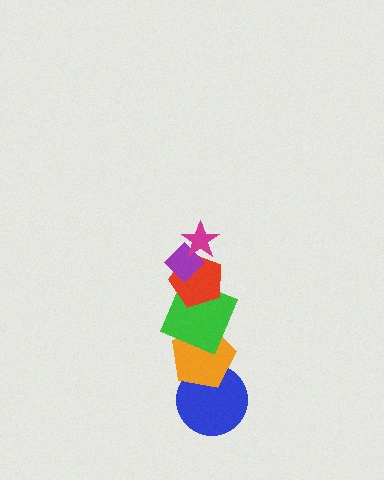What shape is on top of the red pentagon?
The purple diamond is on top of the red pentagon.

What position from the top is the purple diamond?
The purple diamond is 2nd from the top.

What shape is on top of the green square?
The red pentagon is on top of the green square.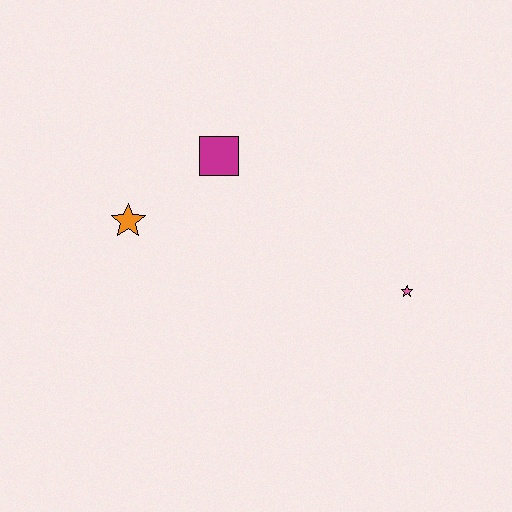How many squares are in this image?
There is 1 square.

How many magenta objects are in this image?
There is 1 magenta object.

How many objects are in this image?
There are 3 objects.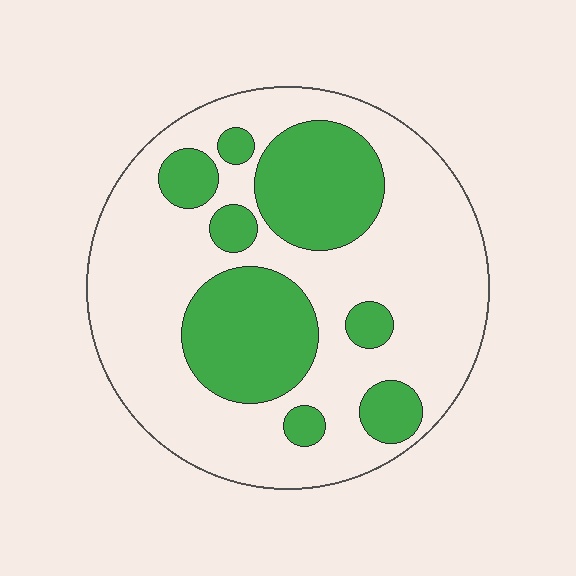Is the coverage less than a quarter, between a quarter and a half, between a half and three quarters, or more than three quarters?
Between a quarter and a half.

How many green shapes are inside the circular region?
8.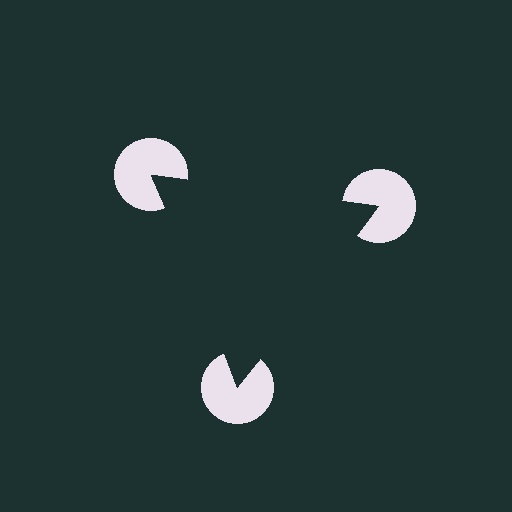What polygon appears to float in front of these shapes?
An illusory triangle — its edges are inferred from the aligned wedge cuts in the pac-man discs, not physically drawn.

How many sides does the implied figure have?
3 sides.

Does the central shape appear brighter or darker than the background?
It typically appears slightly darker than the background, even though no actual brightness change is drawn.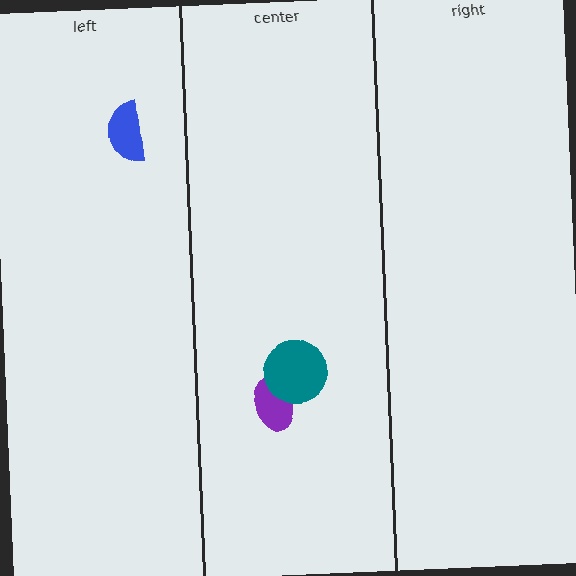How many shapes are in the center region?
2.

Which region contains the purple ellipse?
The center region.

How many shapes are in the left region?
1.